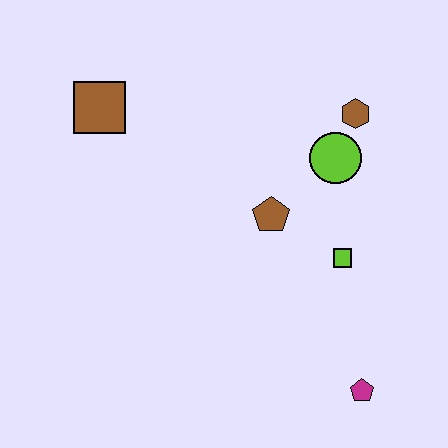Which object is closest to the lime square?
The brown pentagon is closest to the lime square.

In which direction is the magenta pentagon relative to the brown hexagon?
The magenta pentagon is below the brown hexagon.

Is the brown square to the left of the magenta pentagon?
Yes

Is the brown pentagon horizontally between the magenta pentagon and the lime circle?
No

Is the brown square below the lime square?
No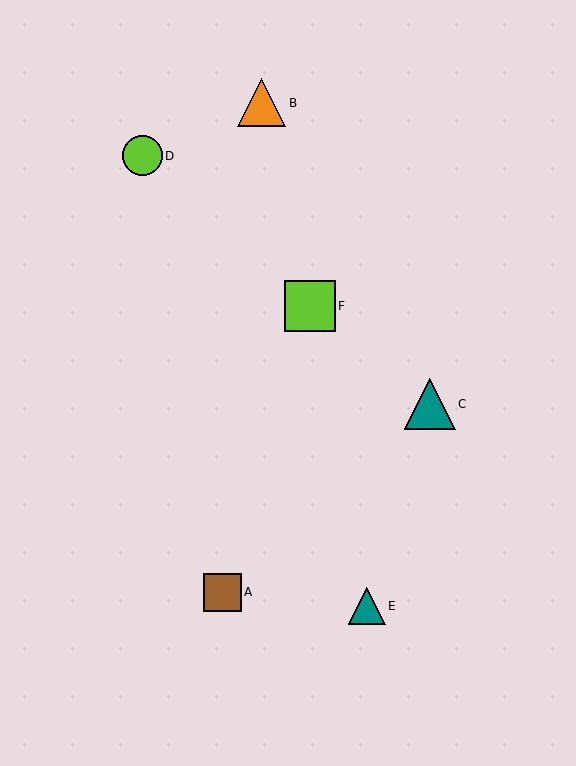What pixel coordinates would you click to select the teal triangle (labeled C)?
Click at (430, 404) to select the teal triangle C.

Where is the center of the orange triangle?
The center of the orange triangle is at (262, 103).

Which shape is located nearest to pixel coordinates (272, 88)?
The orange triangle (labeled B) at (262, 103) is nearest to that location.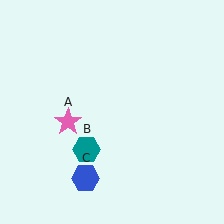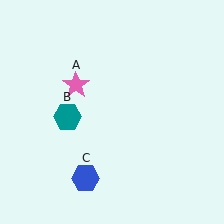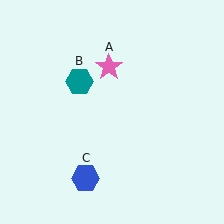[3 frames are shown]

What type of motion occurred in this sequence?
The pink star (object A), teal hexagon (object B) rotated clockwise around the center of the scene.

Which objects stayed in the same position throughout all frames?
Blue hexagon (object C) remained stationary.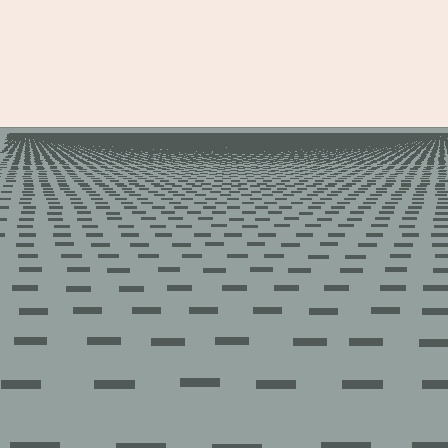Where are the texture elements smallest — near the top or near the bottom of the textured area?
Near the top.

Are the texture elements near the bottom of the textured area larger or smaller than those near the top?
Larger. Near the bottom, elements are closer to the viewer and appear at a bigger on-screen size.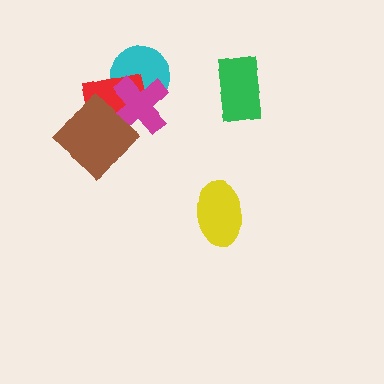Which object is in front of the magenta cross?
The brown diamond is in front of the magenta cross.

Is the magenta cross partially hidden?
Yes, it is partially covered by another shape.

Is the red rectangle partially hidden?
Yes, it is partially covered by another shape.